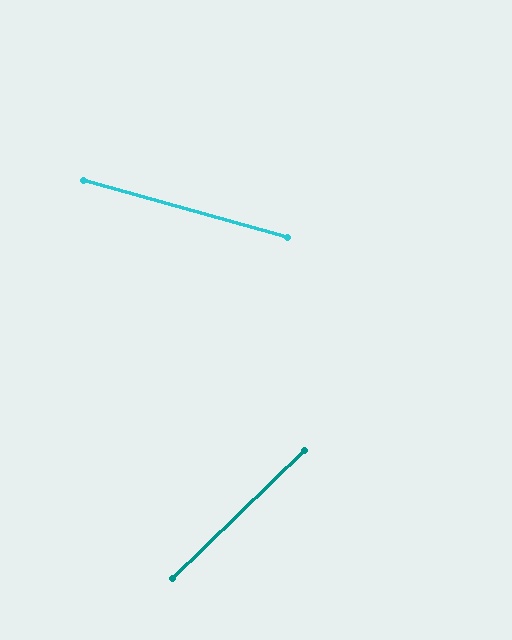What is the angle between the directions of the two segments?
Approximately 60 degrees.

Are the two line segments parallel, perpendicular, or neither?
Neither parallel nor perpendicular — they differ by about 60°.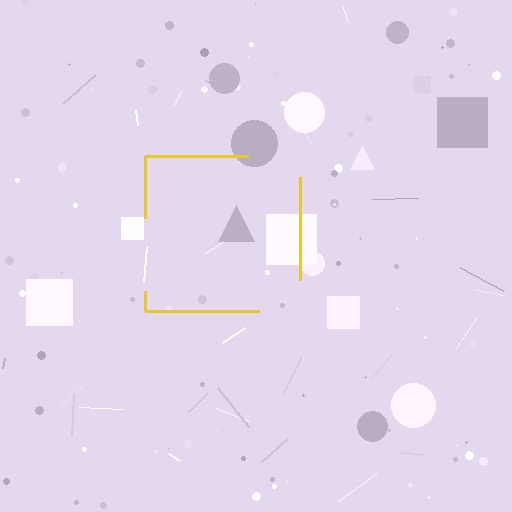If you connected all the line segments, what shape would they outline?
They would outline a square.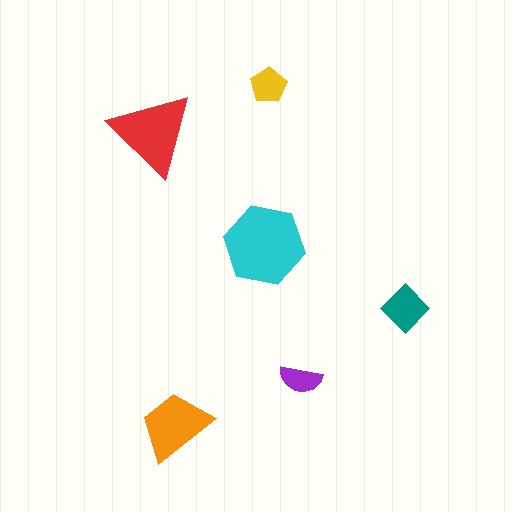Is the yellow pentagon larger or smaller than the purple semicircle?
Larger.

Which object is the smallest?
The purple semicircle.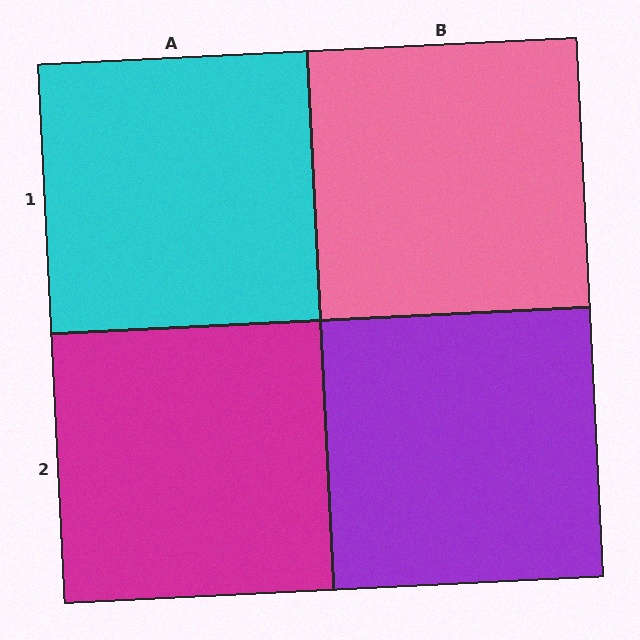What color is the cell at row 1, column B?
Pink.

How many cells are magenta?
1 cell is magenta.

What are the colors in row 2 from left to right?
Magenta, purple.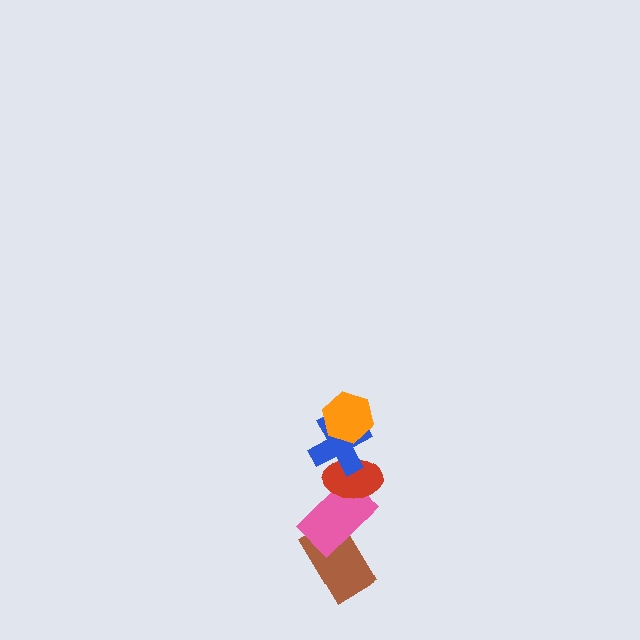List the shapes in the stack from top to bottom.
From top to bottom: the orange hexagon, the blue cross, the red ellipse, the pink rectangle, the brown rectangle.